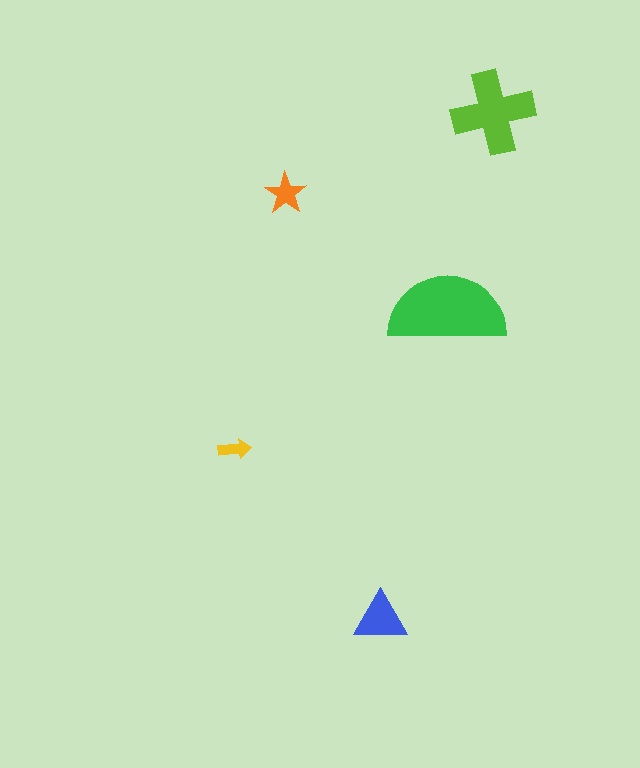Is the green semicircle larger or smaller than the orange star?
Larger.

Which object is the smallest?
The yellow arrow.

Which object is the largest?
The green semicircle.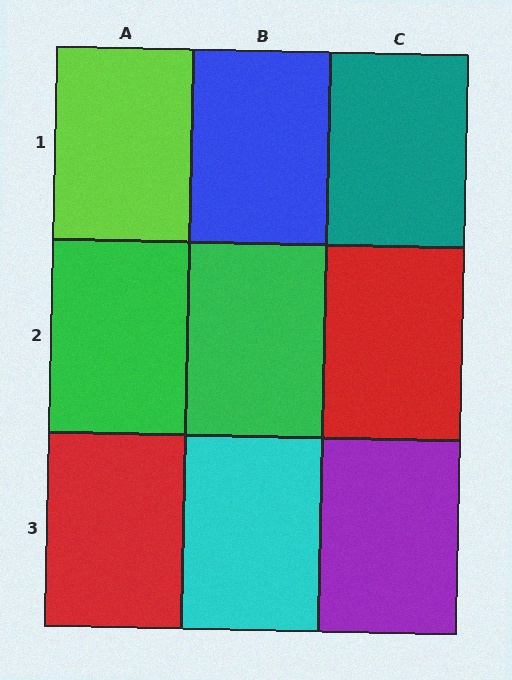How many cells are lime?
1 cell is lime.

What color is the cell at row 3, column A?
Red.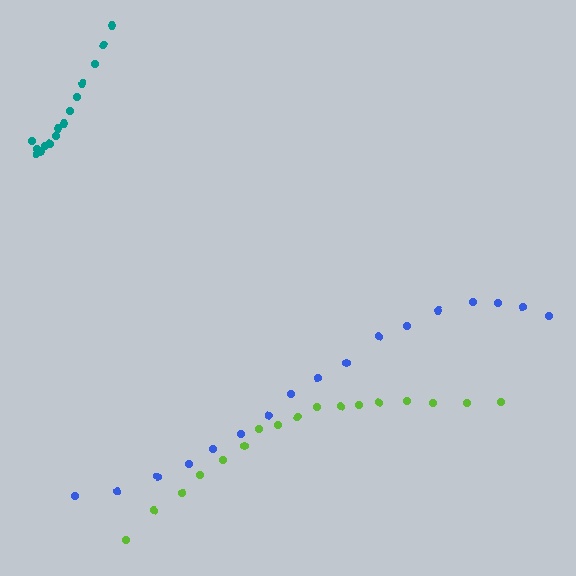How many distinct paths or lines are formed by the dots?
There are 3 distinct paths.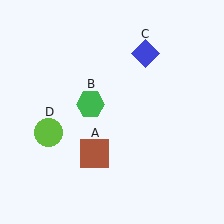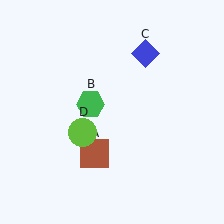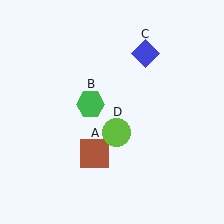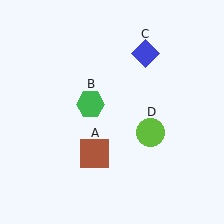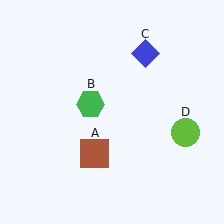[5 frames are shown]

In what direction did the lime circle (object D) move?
The lime circle (object D) moved right.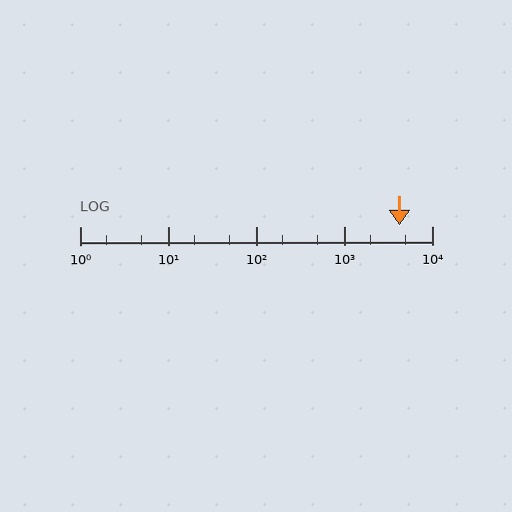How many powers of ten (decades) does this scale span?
The scale spans 4 decades, from 1 to 10000.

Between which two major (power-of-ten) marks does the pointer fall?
The pointer is between 1000 and 10000.